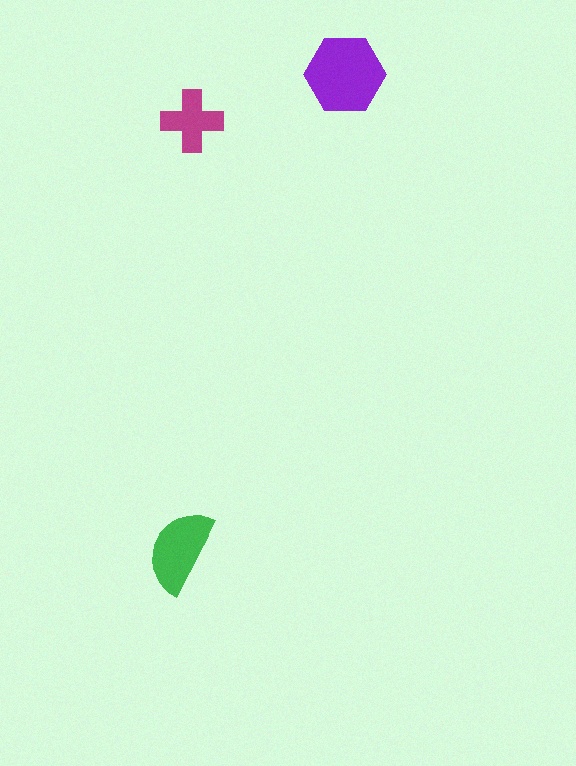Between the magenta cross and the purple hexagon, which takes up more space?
The purple hexagon.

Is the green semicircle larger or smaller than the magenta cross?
Larger.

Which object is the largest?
The purple hexagon.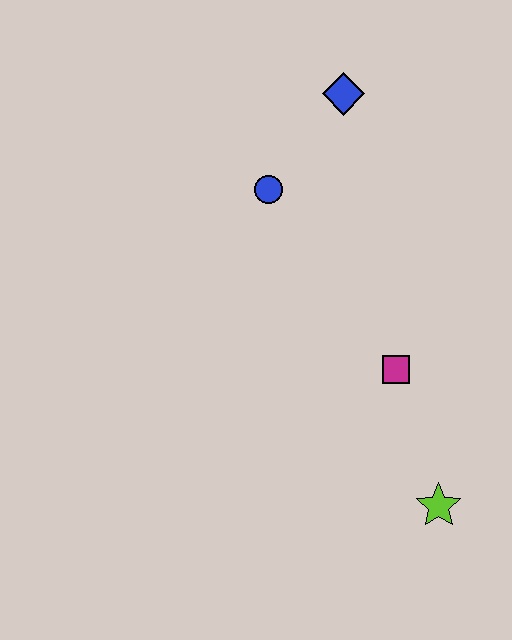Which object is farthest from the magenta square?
The blue diamond is farthest from the magenta square.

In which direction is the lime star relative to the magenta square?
The lime star is below the magenta square.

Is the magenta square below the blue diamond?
Yes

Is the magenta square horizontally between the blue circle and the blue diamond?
No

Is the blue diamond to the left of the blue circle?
No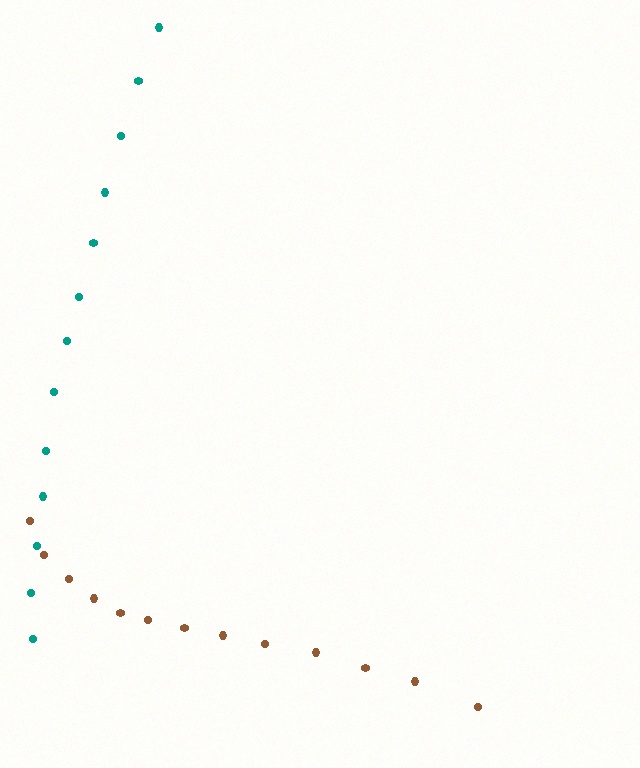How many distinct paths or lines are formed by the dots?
There are 2 distinct paths.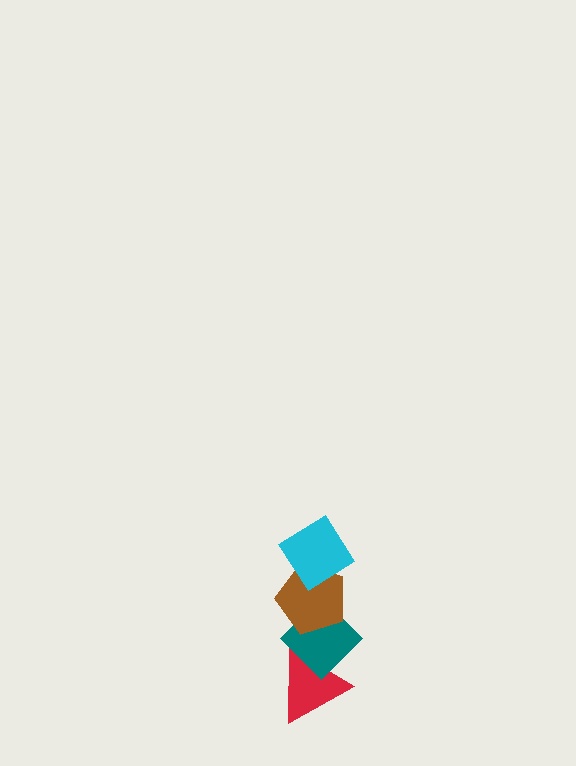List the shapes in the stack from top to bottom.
From top to bottom: the cyan diamond, the brown pentagon, the teal diamond, the red triangle.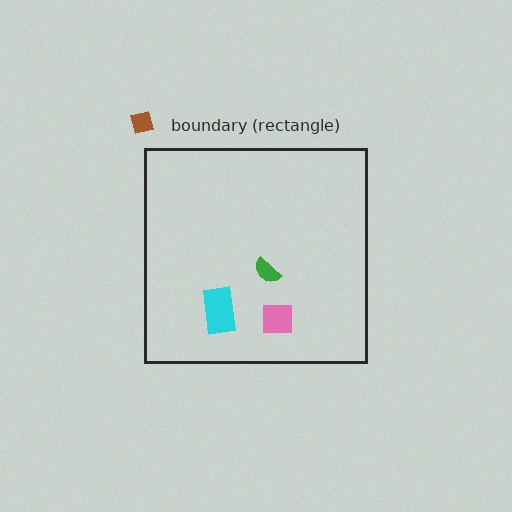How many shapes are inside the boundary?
3 inside, 1 outside.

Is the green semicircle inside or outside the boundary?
Inside.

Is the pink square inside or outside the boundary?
Inside.